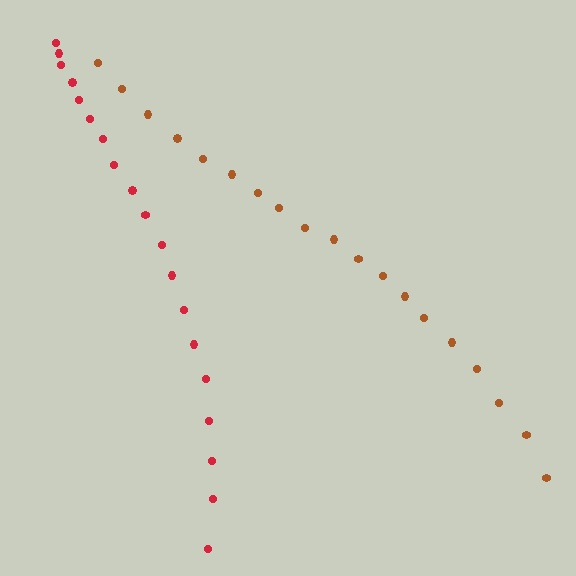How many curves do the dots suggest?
There are 2 distinct paths.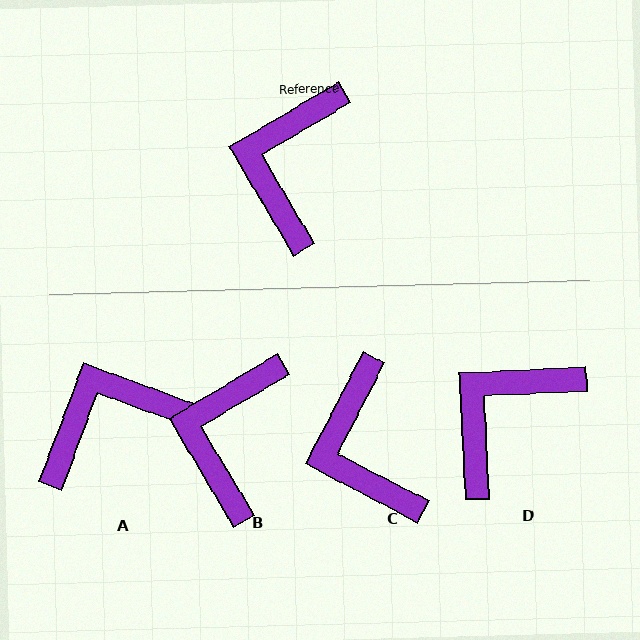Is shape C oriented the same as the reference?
No, it is off by about 32 degrees.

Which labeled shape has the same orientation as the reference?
B.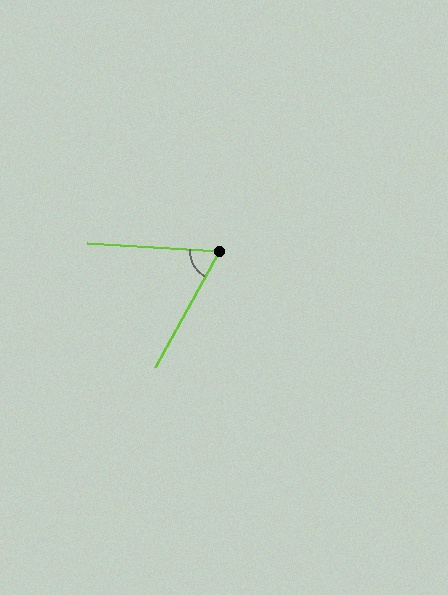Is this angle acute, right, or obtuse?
It is acute.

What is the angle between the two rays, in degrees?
Approximately 65 degrees.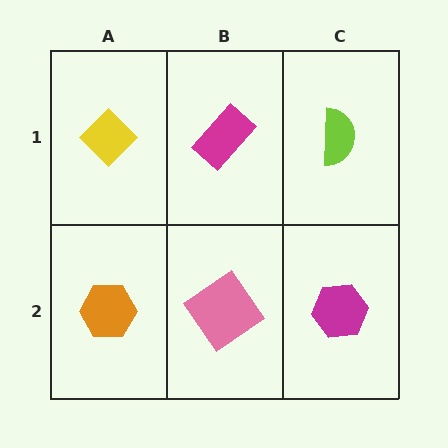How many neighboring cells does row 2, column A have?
2.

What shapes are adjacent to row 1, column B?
A pink diamond (row 2, column B), a yellow diamond (row 1, column A), a lime semicircle (row 1, column C).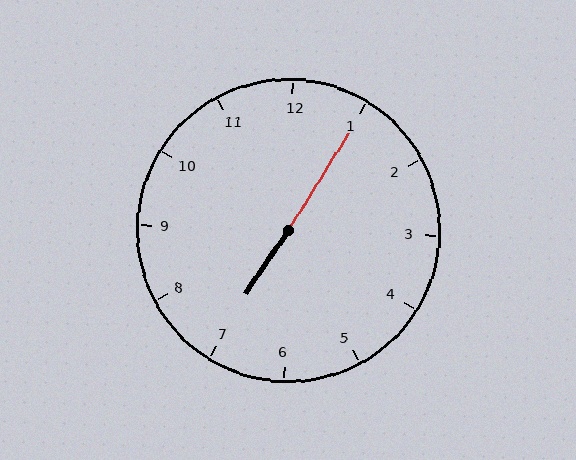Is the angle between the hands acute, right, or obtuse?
It is obtuse.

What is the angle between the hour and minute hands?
Approximately 178 degrees.